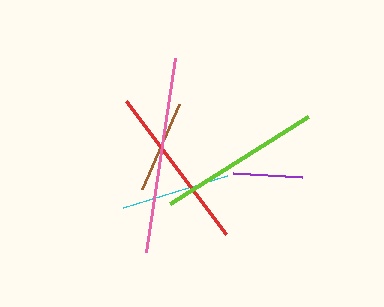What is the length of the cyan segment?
The cyan segment is approximately 108 pixels long.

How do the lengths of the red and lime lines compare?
The red and lime lines are approximately the same length.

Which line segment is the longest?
The pink line is the longest at approximately 196 pixels.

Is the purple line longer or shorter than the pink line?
The pink line is longer than the purple line.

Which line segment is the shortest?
The purple line is the shortest at approximately 69 pixels.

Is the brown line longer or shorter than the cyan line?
The cyan line is longer than the brown line.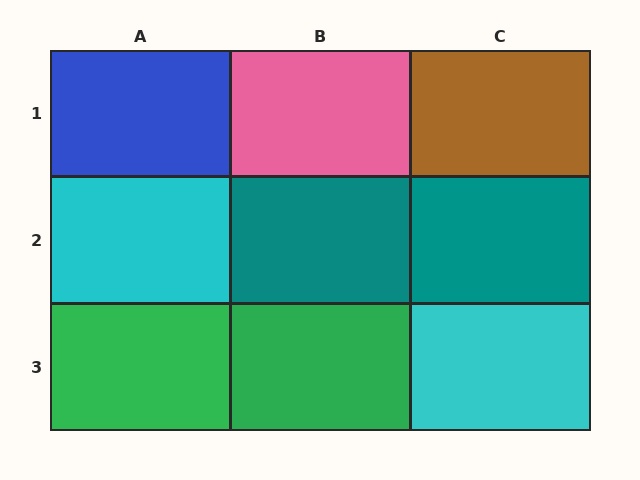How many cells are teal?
2 cells are teal.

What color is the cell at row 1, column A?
Blue.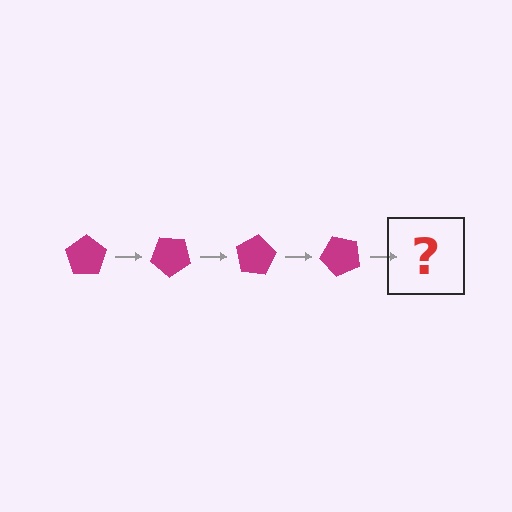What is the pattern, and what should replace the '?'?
The pattern is that the pentagon rotates 40 degrees each step. The '?' should be a magenta pentagon rotated 160 degrees.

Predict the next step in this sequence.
The next step is a magenta pentagon rotated 160 degrees.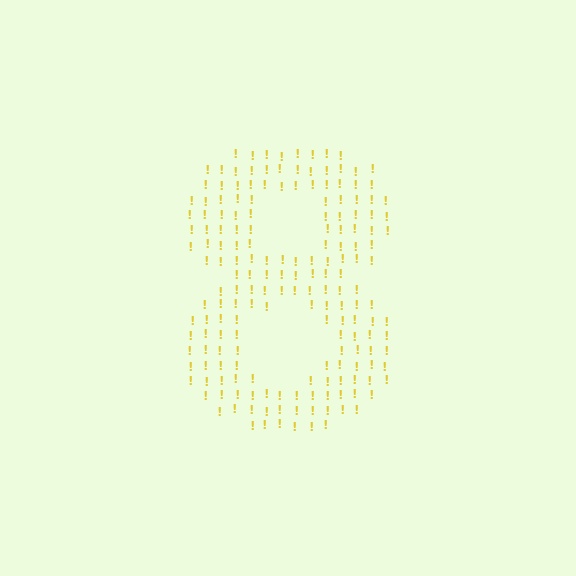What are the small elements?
The small elements are exclamation marks.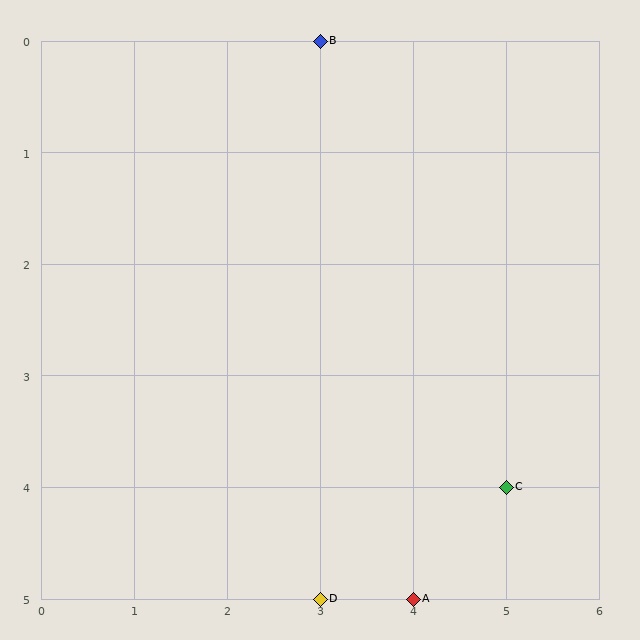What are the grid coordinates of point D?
Point D is at grid coordinates (3, 5).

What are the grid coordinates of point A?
Point A is at grid coordinates (4, 5).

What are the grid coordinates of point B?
Point B is at grid coordinates (3, 0).